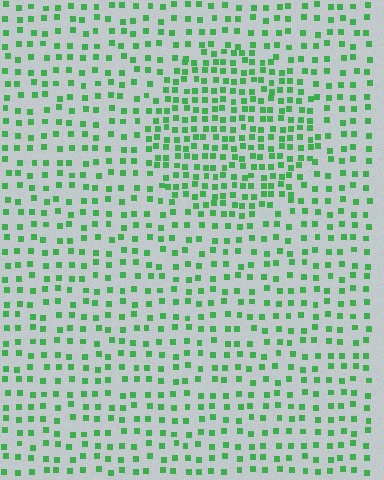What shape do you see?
I see a circle.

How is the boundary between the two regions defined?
The boundary is defined by a change in element density (approximately 1.8x ratio). All elements are the same color, size, and shape.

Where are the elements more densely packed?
The elements are more densely packed inside the circle boundary.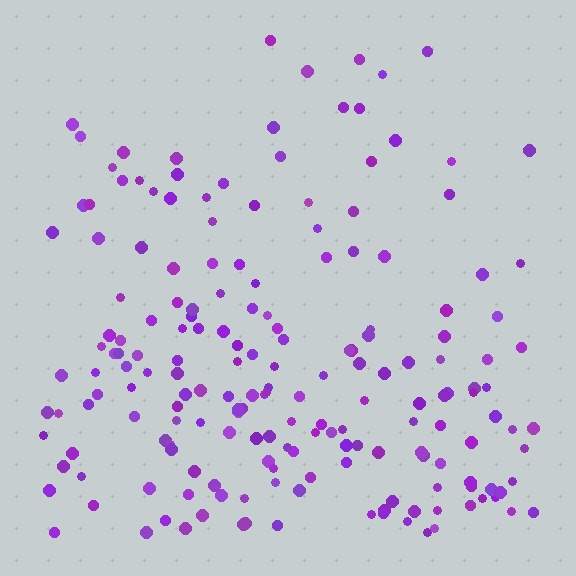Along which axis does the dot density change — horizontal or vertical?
Vertical.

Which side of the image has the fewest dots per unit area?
The top.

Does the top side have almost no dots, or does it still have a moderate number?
Still a moderate number, just noticeably fewer than the bottom.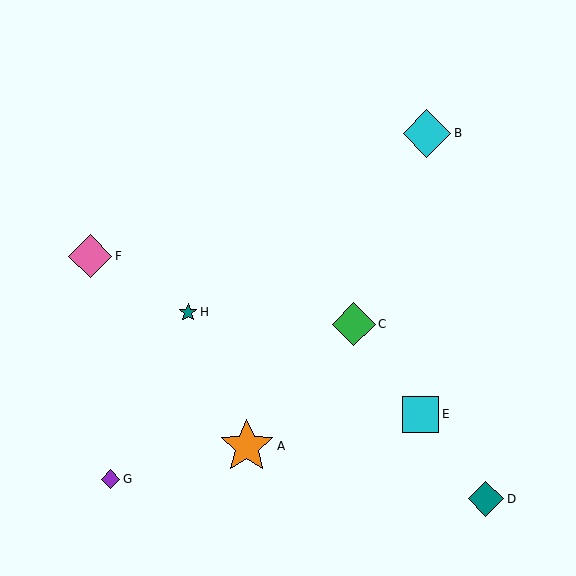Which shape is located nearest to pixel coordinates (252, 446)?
The orange star (labeled A) at (247, 446) is nearest to that location.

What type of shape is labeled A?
Shape A is an orange star.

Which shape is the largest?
The orange star (labeled A) is the largest.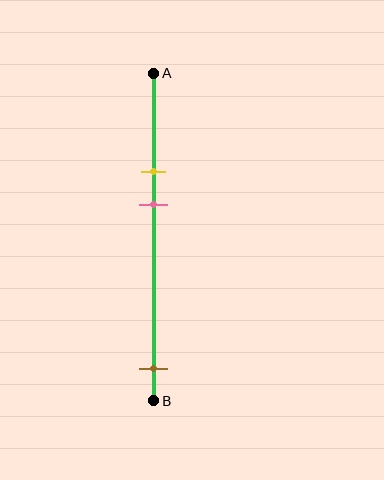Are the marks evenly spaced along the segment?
No, the marks are not evenly spaced.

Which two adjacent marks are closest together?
The yellow and pink marks are the closest adjacent pair.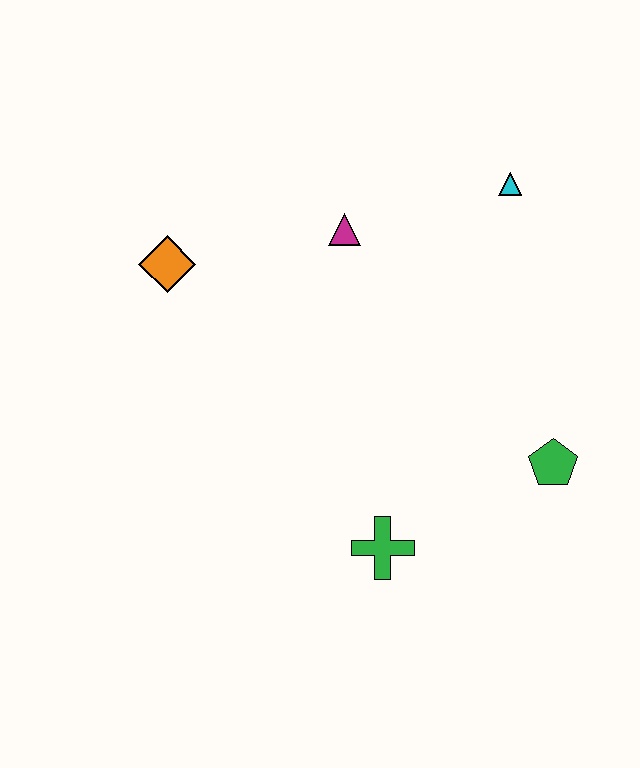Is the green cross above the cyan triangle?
No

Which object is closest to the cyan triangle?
The magenta triangle is closest to the cyan triangle.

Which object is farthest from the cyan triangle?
The green cross is farthest from the cyan triangle.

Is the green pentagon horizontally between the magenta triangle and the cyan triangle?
No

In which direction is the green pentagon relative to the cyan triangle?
The green pentagon is below the cyan triangle.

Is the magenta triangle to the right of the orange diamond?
Yes